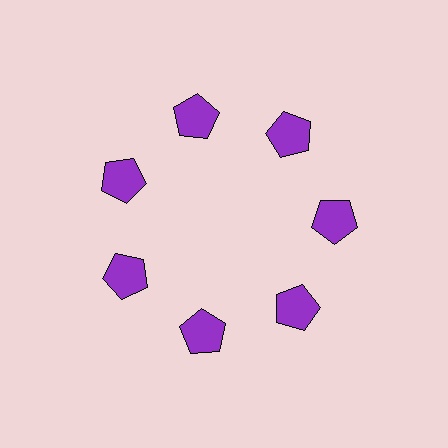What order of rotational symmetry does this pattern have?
This pattern has 7-fold rotational symmetry.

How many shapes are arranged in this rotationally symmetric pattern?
There are 7 shapes, arranged in 7 groups of 1.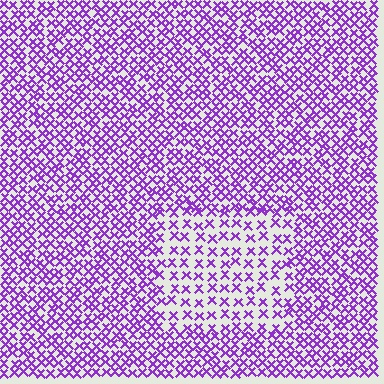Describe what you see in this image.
The image contains small purple elements arranged at two different densities. A rectangle-shaped region is visible where the elements are less densely packed than the surrounding area.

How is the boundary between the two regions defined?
The boundary is defined by a change in element density (approximately 1.9x ratio). All elements are the same color, size, and shape.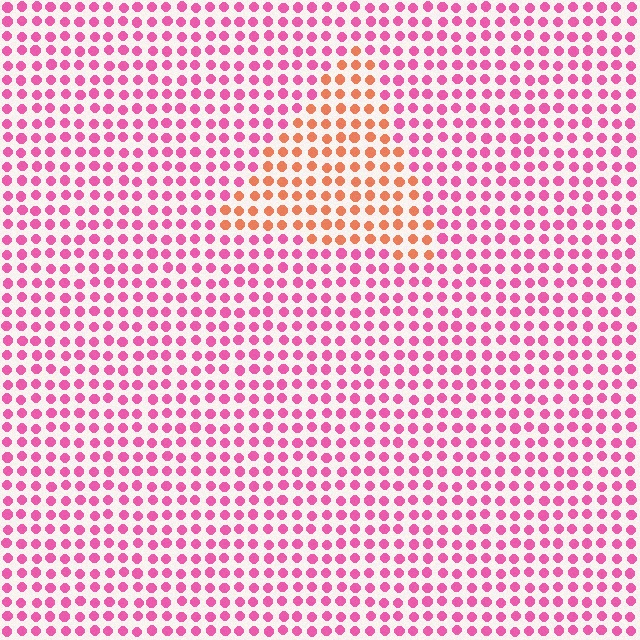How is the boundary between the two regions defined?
The boundary is defined purely by a slight shift in hue (about 48 degrees). Spacing, size, and orientation are identical on both sides.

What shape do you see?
I see a triangle.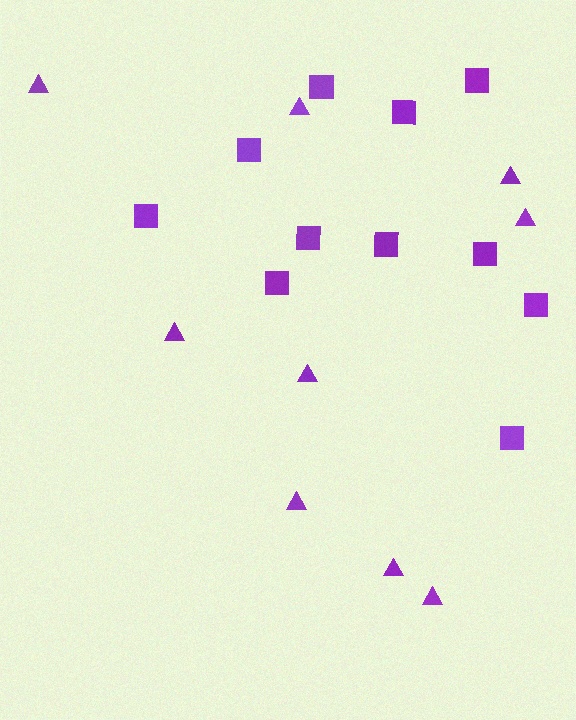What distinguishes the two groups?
There are 2 groups: one group of squares (11) and one group of triangles (9).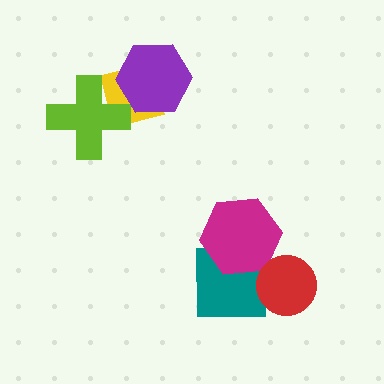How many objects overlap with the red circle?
1 object overlaps with the red circle.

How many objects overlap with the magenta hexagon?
1 object overlaps with the magenta hexagon.